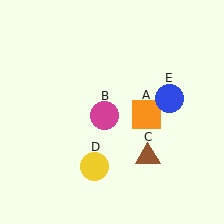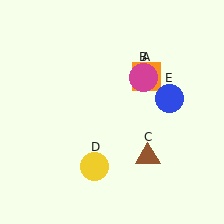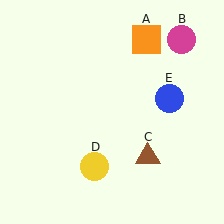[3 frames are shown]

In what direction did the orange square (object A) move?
The orange square (object A) moved up.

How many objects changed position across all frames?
2 objects changed position: orange square (object A), magenta circle (object B).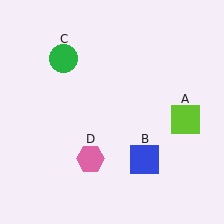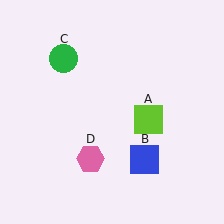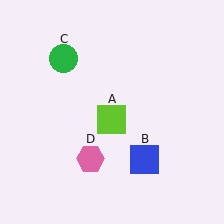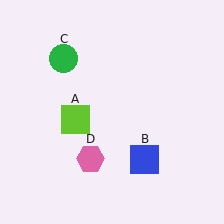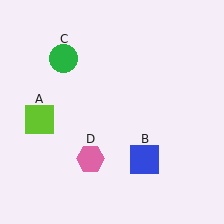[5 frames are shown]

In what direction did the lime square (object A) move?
The lime square (object A) moved left.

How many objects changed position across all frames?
1 object changed position: lime square (object A).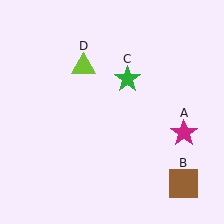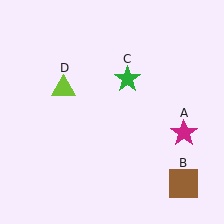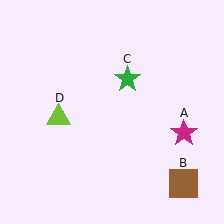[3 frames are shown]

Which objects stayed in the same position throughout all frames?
Magenta star (object A) and brown square (object B) and green star (object C) remained stationary.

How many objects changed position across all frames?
1 object changed position: lime triangle (object D).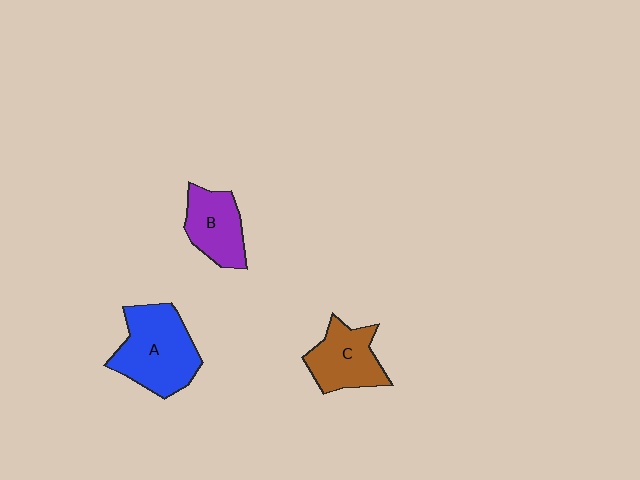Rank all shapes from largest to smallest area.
From largest to smallest: A (blue), C (brown), B (purple).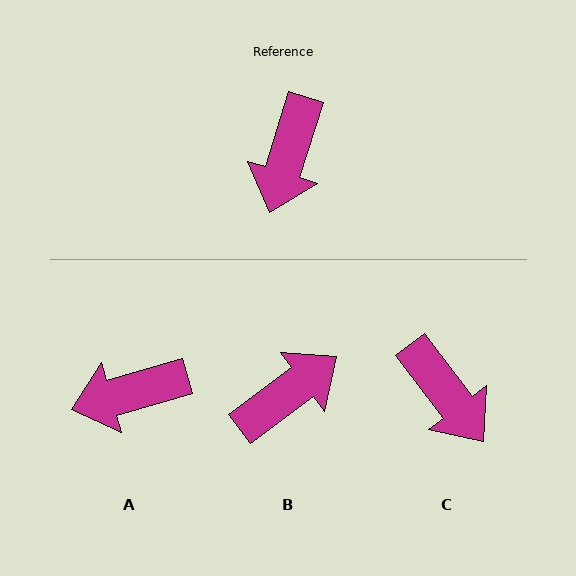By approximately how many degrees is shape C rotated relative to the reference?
Approximately 55 degrees counter-clockwise.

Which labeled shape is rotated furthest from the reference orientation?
B, about 144 degrees away.